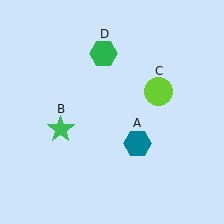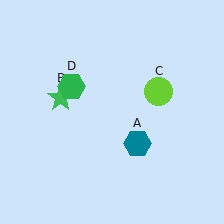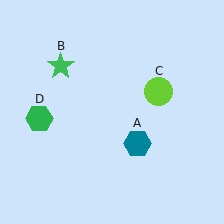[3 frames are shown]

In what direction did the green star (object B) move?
The green star (object B) moved up.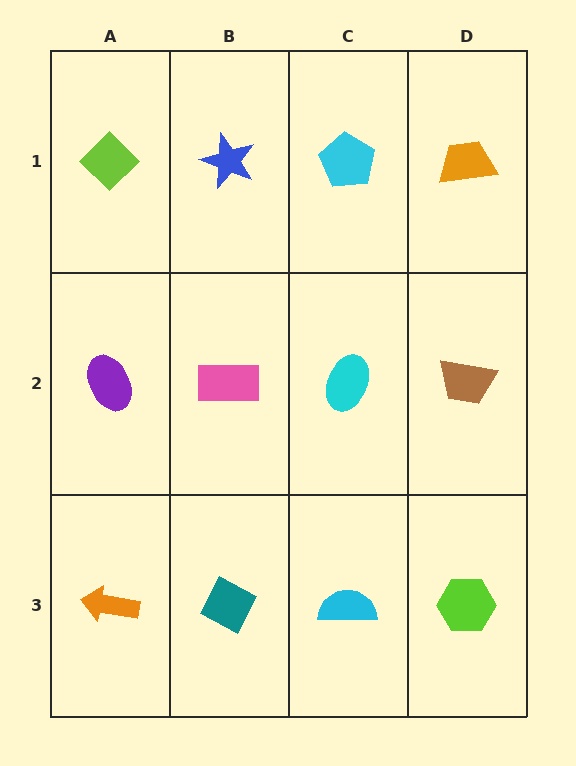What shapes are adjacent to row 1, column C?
A cyan ellipse (row 2, column C), a blue star (row 1, column B), an orange trapezoid (row 1, column D).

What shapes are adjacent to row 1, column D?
A brown trapezoid (row 2, column D), a cyan pentagon (row 1, column C).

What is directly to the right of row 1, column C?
An orange trapezoid.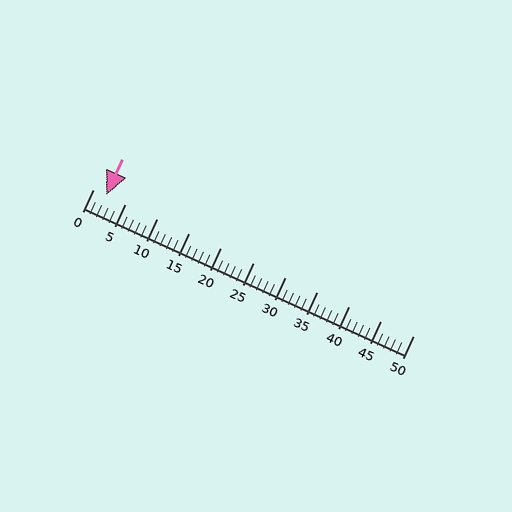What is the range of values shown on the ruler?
The ruler shows values from 0 to 50.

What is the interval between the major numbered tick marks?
The major tick marks are spaced 5 units apart.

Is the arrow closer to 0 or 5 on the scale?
The arrow is closer to 0.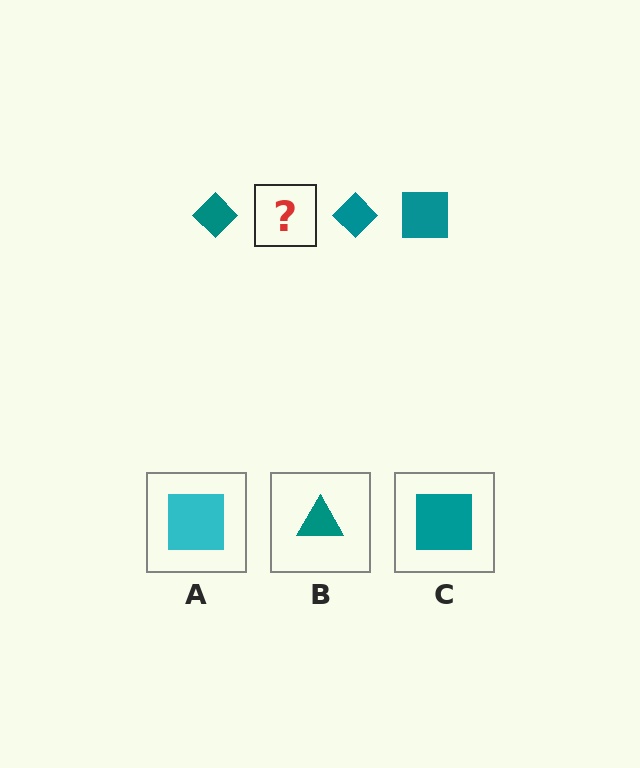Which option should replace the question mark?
Option C.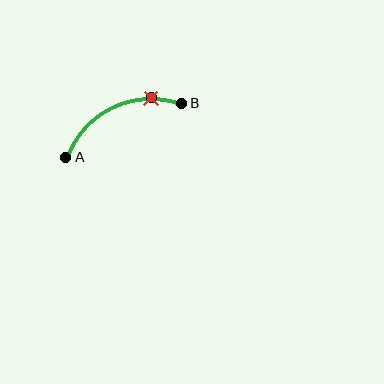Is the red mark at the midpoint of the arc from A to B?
No. The red mark lies on the arc but is closer to endpoint B. The arc midpoint would be at the point on the curve equidistant along the arc from both A and B.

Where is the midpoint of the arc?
The arc midpoint is the point on the curve farthest from the straight line joining A and B. It sits above that line.